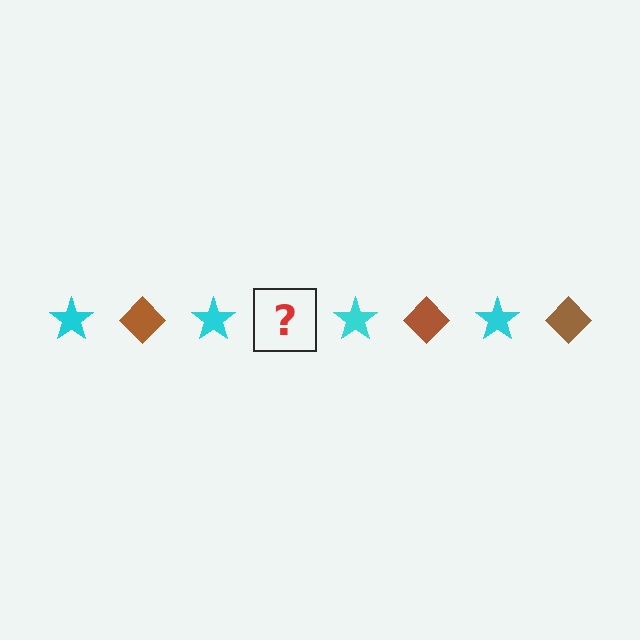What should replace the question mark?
The question mark should be replaced with a brown diamond.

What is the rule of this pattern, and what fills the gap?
The rule is that the pattern alternates between cyan star and brown diamond. The gap should be filled with a brown diamond.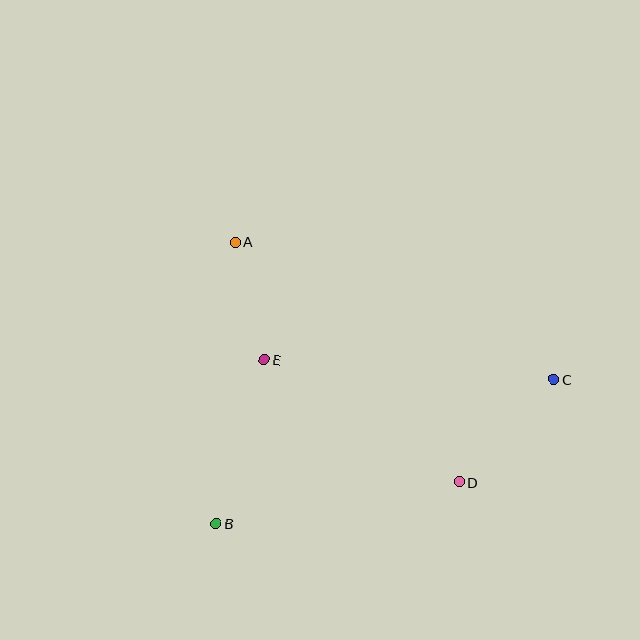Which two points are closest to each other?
Points A and E are closest to each other.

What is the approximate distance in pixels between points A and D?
The distance between A and D is approximately 329 pixels.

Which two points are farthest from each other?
Points B and C are farthest from each other.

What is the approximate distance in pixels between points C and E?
The distance between C and E is approximately 290 pixels.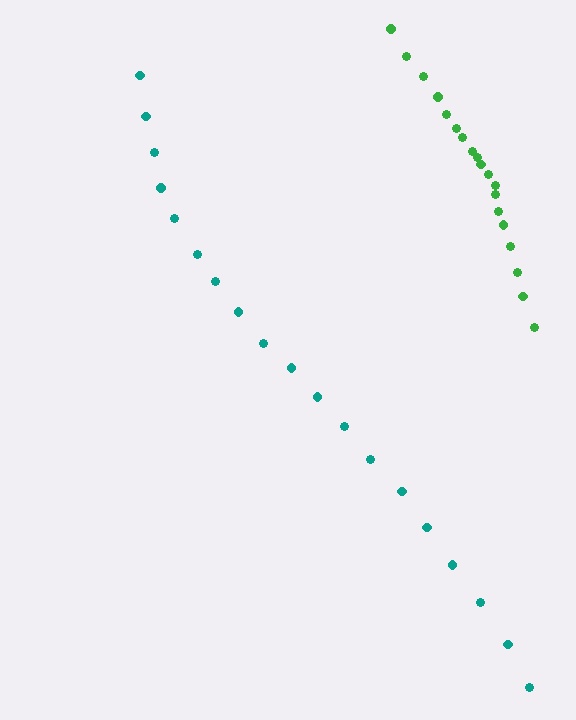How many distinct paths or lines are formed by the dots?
There are 2 distinct paths.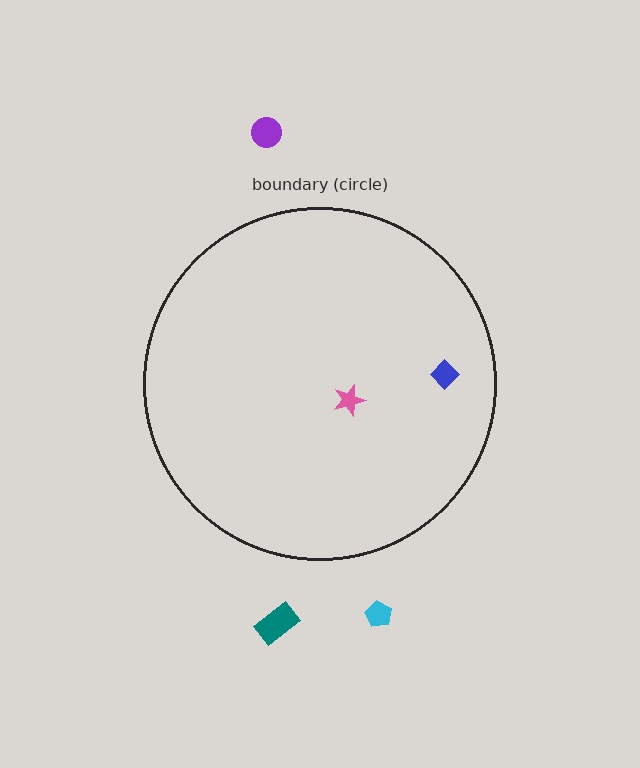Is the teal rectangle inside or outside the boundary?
Outside.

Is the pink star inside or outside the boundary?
Inside.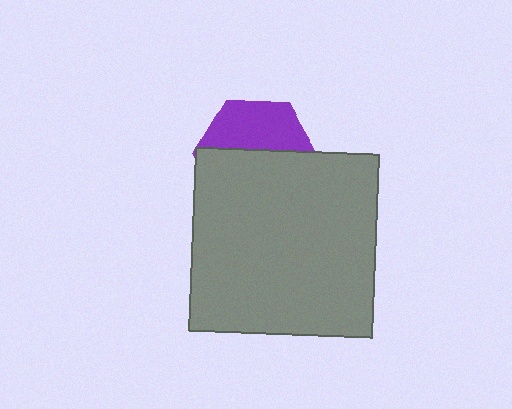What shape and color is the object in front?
The object in front is a gray square.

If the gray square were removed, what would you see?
You would see the complete purple hexagon.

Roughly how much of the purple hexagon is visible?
A small part of it is visible (roughly 42%).